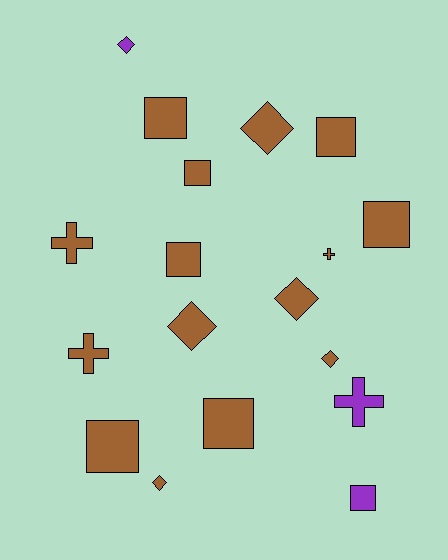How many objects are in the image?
There are 18 objects.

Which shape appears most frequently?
Square, with 8 objects.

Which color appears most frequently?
Brown, with 15 objects.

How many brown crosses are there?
There are 3 brown crosses.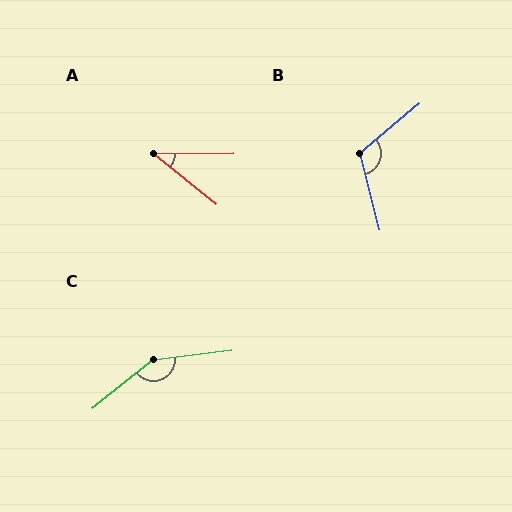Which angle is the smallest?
A, at approximately 39 degrees.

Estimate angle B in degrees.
Approximately 115 degrees.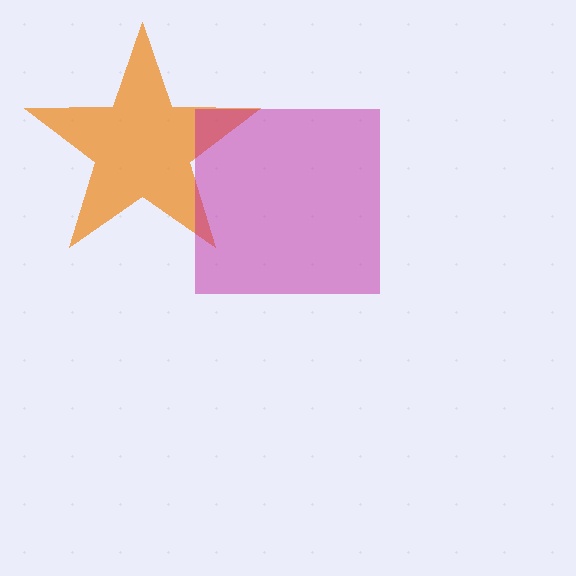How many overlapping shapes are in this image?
There are 2 overlapping shapes in the image.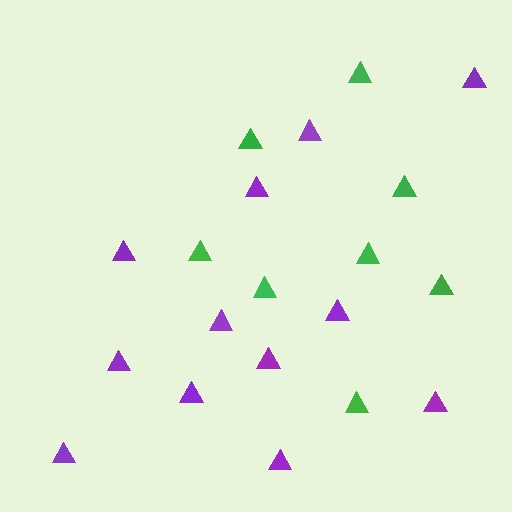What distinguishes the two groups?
There are 2 groups: one group of green triangles (8) and one group of purple triangles (12).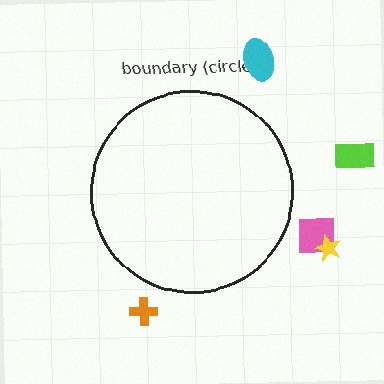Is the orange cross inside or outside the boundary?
Outside.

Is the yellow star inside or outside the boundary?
Outside.